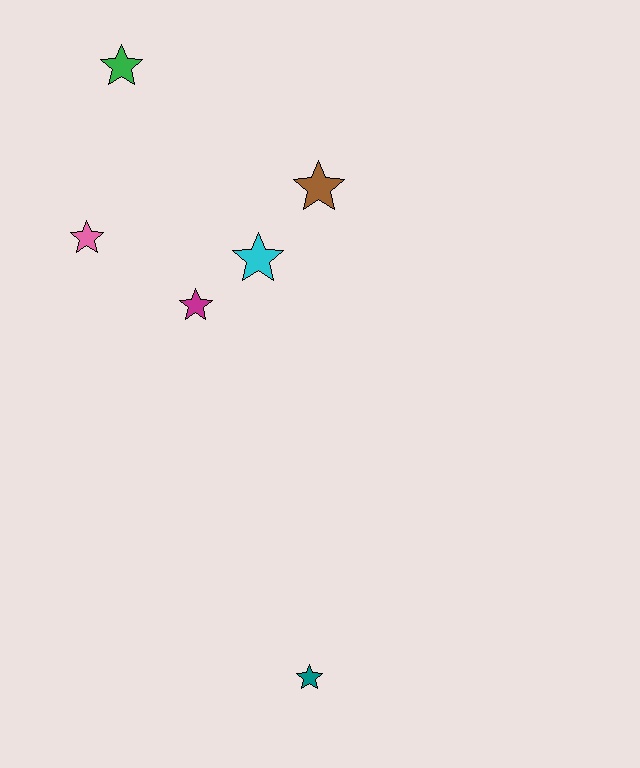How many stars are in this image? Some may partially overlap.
There are 6 stars.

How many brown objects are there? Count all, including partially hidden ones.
There is 1 brown object.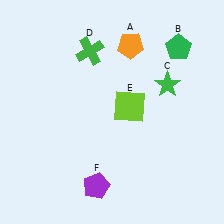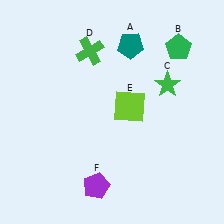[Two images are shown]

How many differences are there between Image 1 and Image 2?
There is 1 difference between the two images.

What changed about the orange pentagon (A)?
In Image 1, A is orange. In Image 2, it changed to teal.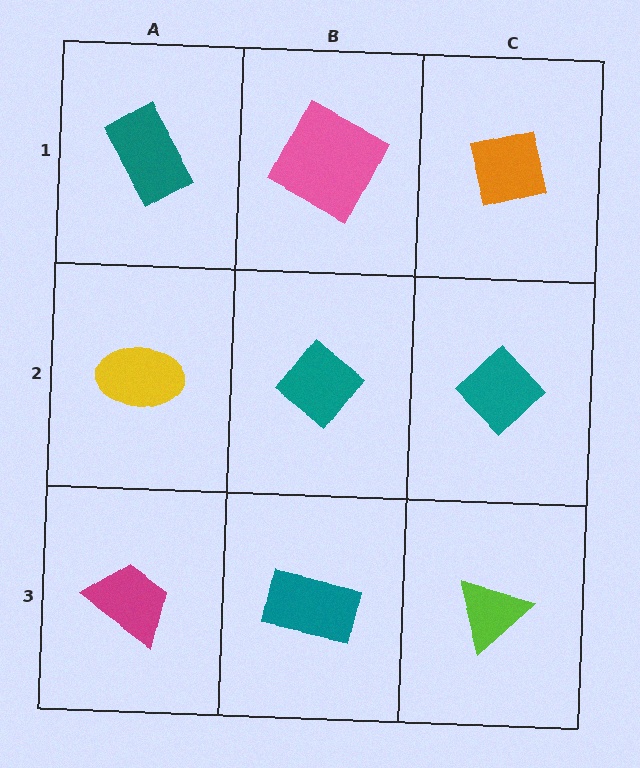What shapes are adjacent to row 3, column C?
A teal diamond (row 2, column C), a teal rectangle (row 3, column B).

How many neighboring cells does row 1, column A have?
2.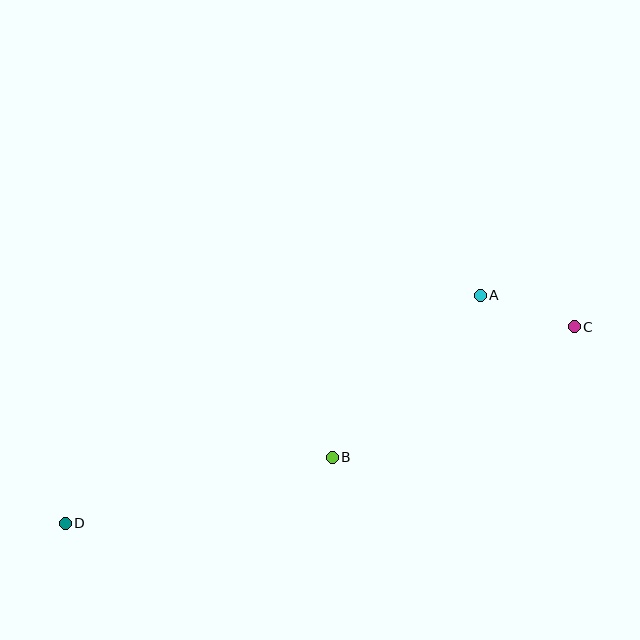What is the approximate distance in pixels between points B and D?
The distance between B and D is approximately 275 pixels.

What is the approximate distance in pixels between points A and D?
The distance between A and D is approximately 474 pixels.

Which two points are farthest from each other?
Points C and D are farthest from each other.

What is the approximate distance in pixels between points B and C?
The distance between B and C is approximately 275 pixels.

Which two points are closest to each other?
Points A and C are closest to each other.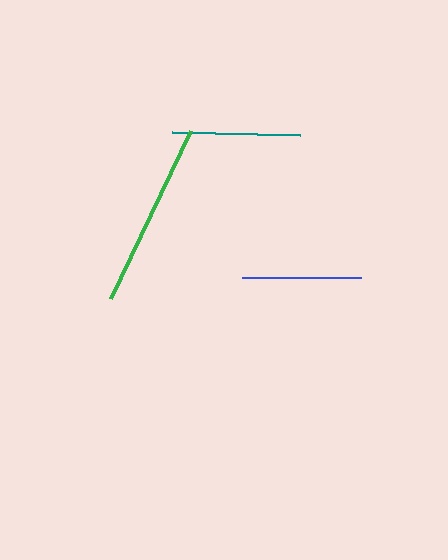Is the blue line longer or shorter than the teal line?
The teal line is longer than the blue line.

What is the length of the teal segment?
The teal segment is approximately 128 pixels long.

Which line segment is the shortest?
The blue line is the shortest at approximately 118 pixels.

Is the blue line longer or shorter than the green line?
The green line is longer than the blue line.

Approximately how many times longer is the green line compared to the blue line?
The green line is approximately 1.6 times the length of the blue line.